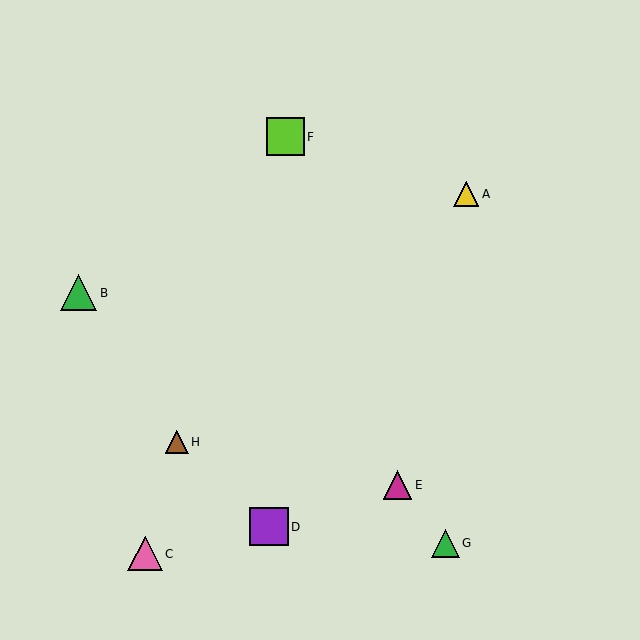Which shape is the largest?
The purple square (labeled D) is the largest.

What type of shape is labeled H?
Shape H is a brown triangle.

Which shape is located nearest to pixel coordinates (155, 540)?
The pink triangle (labeled C) at (145, 554) is nearest to that location.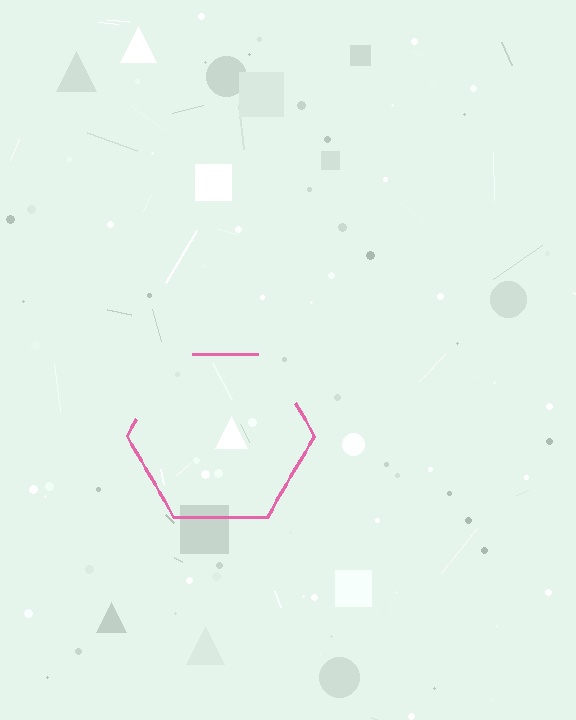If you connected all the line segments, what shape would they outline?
They would outline a hexagon.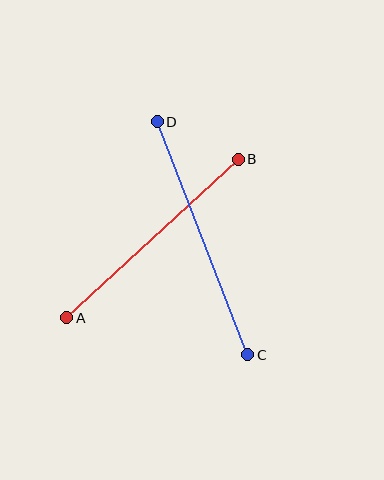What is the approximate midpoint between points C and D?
The midpoint is at approximately (202, 238) pixels.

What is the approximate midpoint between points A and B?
The midpoint is at approximately (152, 238) pixels.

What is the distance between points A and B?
The distance is approximately 233 pixels.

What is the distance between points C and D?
The distance is approximately 250 pixels.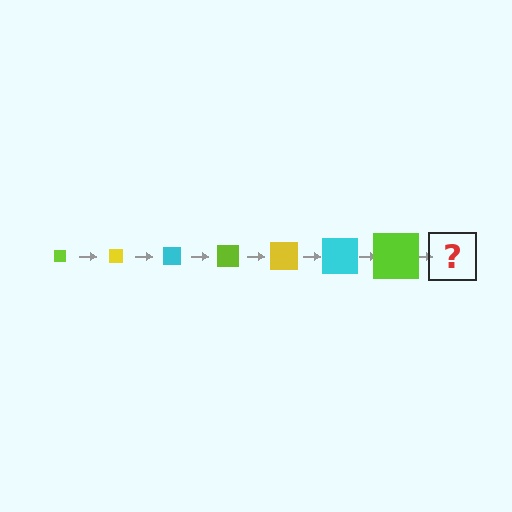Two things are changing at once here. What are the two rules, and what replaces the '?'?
The two rules are that the square grows larger each step and the color cycles through lime, yellow, and cyan. The '?' should be a yellow square, larger than the previous one.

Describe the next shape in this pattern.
It should be a yellow square, larger than the previous one.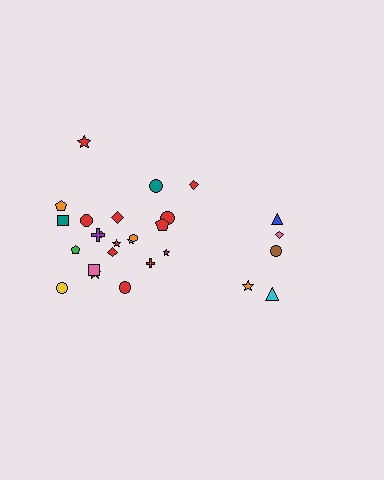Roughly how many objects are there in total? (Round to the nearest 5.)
Roughly 25 objects in total.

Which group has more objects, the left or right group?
The left group.